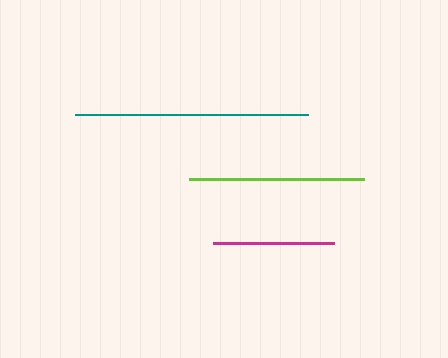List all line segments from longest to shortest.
From longest to shortest: teal, lime, magenta.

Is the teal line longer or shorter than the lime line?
The teal line is longer than the lime line.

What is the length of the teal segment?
The teal segment is approximately 233 pixels long.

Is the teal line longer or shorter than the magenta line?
The teal line is longer than the magenta line.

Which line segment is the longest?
The teal line is the longest at approximately 233 pixels.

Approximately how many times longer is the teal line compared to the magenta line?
The teal line is approximately 1.9 times the length of the magenta line.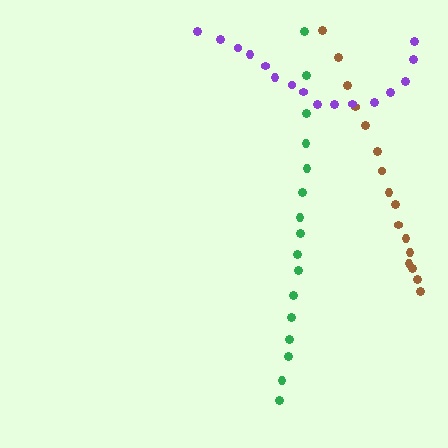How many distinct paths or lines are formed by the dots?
There are 3 distinct paths.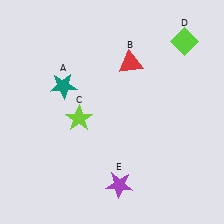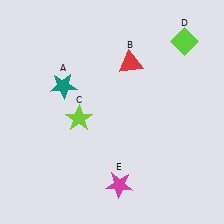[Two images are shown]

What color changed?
The star (E) changed from purple in Image 1 to magenta in Image 2.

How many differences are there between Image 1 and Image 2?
There is 1 difference between the two images.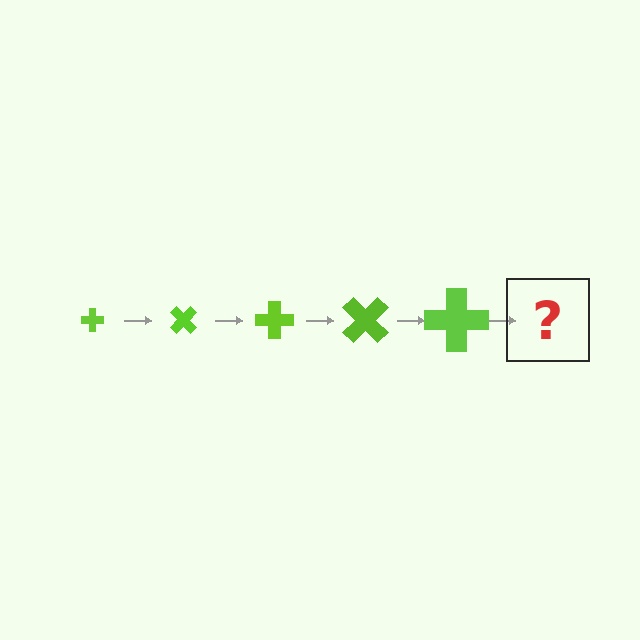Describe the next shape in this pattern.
It should be a cross, larger than the previous one and rotated 225 degrees from the start.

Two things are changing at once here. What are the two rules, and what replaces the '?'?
The two rules are that the cross grows larger each step and it rotates 45 degrees each step. The '?' should be a cross, larger than the previous one and rotated 225 degrees from the start.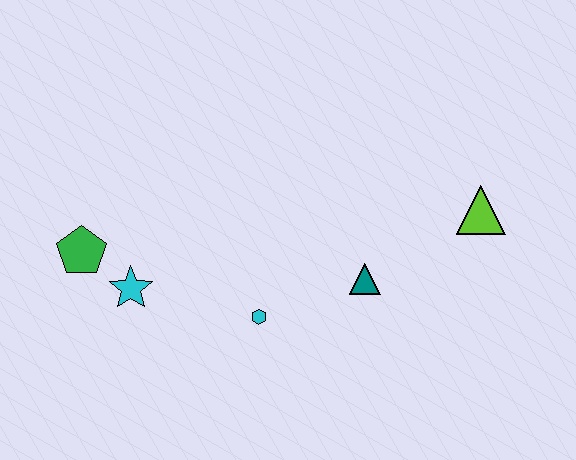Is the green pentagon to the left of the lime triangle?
Yes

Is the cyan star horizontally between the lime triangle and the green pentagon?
Yes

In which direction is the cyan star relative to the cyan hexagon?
The cyan star is to the left of the cyan hexagon.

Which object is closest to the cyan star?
The green pentagon is closest to the cyan star.